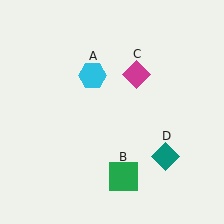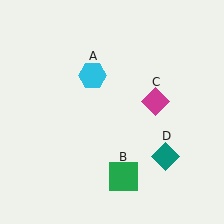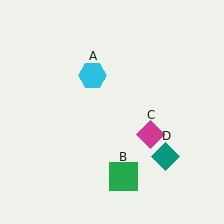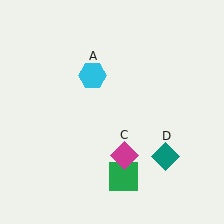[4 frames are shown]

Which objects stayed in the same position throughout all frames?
Cyan hexagon (object A) and green square (object B) and teal diamond (object D) remained stationary.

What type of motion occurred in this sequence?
The magenta diamond (object C) rotated clockwise around the center of the scene.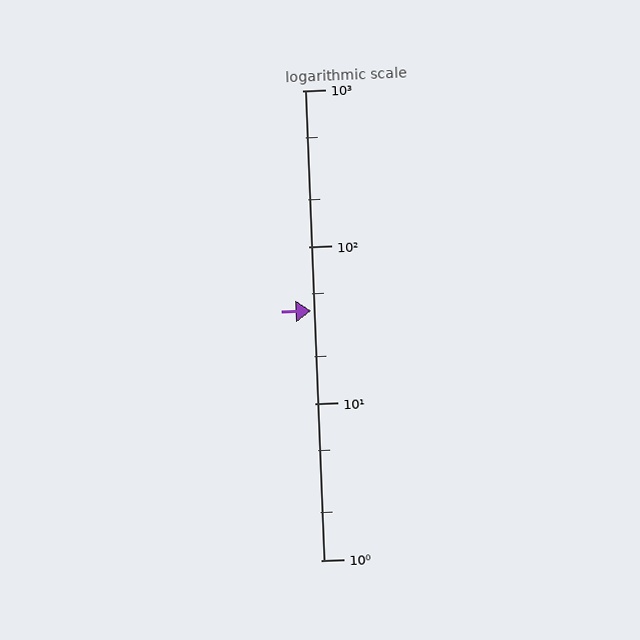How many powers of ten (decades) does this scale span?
The scale spans 3 decades, from 1 to 1000.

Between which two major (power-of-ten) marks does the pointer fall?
The pointer is between 10 and 100.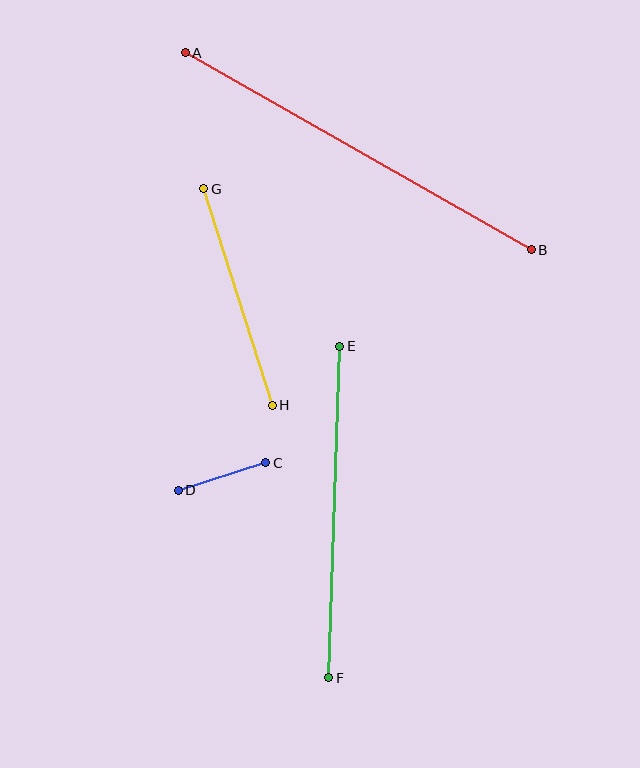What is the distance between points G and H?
The distance is approximately 227 pixels.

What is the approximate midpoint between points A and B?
The midpoint is at approximately (358, 151) pixels.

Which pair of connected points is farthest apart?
Points A and B are farthest apart.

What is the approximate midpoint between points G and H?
The midpoint is at approximately (238, 297) pixels.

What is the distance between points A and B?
The distance is approximately 398 pixels.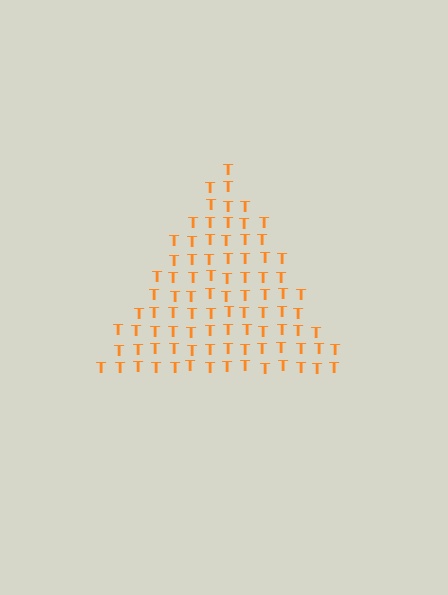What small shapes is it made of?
It is made of small letter T's.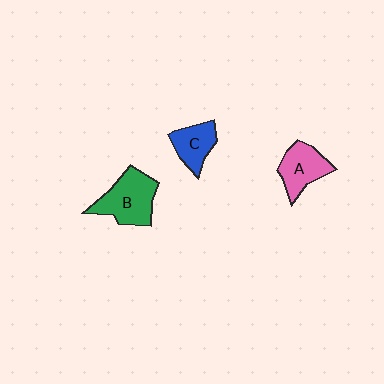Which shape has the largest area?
Shape B (green).